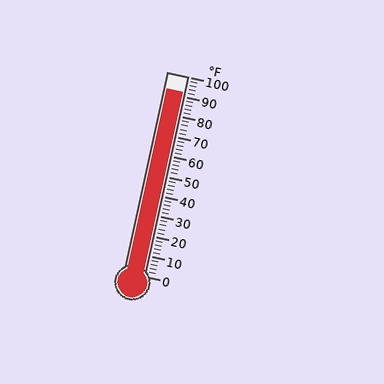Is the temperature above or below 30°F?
The temperature is above 30°F.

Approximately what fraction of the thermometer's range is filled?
The thermometer is filled to approximately 90% of its range.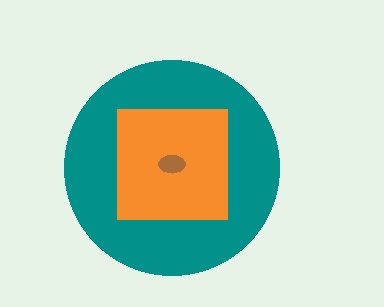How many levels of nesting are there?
3.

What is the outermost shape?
The teal circle.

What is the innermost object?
The brown ellipse.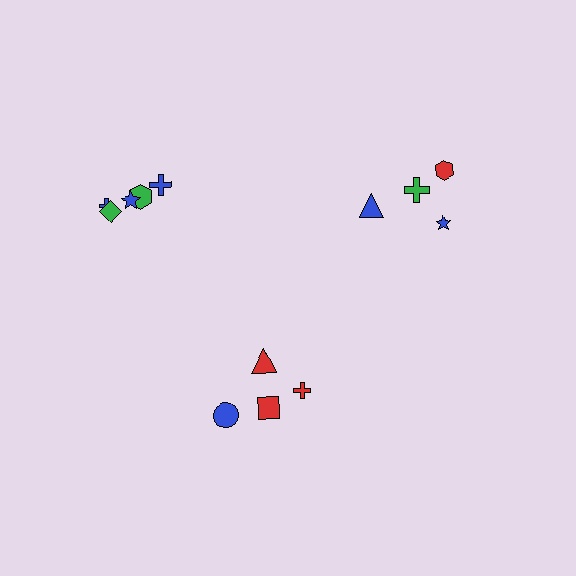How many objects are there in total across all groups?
There are 14 objects.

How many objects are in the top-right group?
There are 4 objects.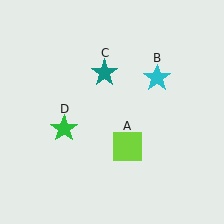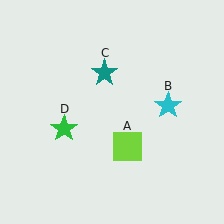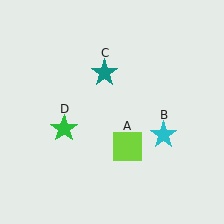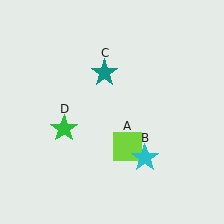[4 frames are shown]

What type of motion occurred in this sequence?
The cyan star (object B) rotated clockwise around the center of the scene.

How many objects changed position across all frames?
1 object changed position: cyan star (object B).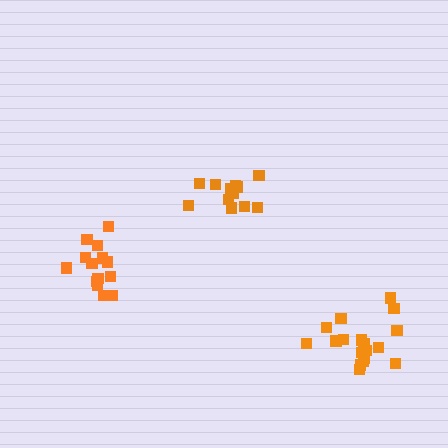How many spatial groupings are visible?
There are 3 spatial groupings.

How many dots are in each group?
Group 1: 18 dots, Group 2: 15 dots, Group 3: 12 dots (45 total).